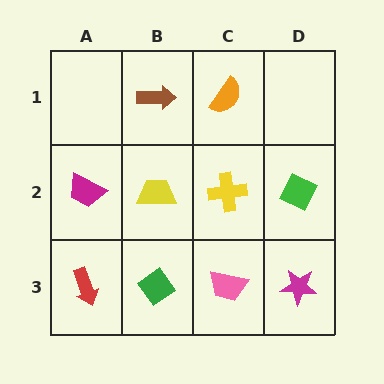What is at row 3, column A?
A red arrow.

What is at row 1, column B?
A brown arrow.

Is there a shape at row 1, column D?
No, that cell is empty.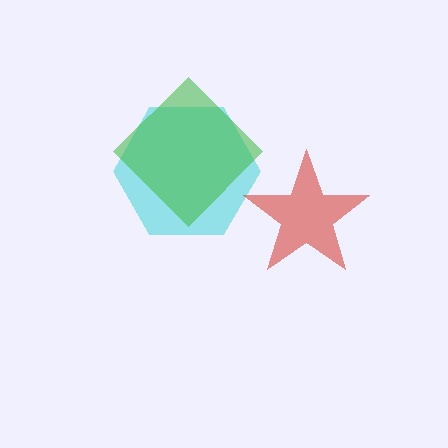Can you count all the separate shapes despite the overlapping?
Yes, there are 3 separate shapes.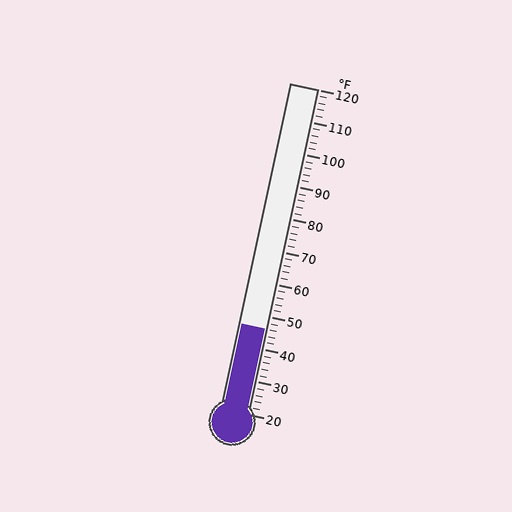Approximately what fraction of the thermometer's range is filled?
The thermometer is filled to approximately 25% of its range.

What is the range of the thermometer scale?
The thermometer scale ranges from 20°F to 120°F.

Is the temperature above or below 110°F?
The temperature is below 110°F.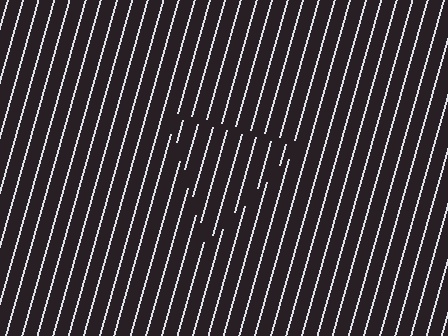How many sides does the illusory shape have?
3 sides — the line-ends trace a triangle.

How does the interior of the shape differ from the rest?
The interior of the shape contains the same grating, shifted by half a period — the contour is defined by the phase discontinuity where line-ends from the inner and outer gratings abut.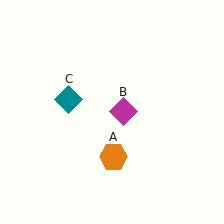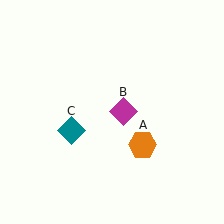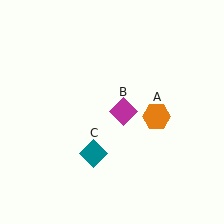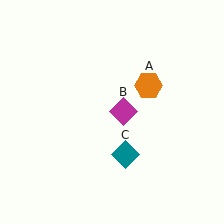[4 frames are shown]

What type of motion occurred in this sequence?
The orange hexagon (object A), teal diamond (object C) rotated counterclockwise around the center of the scene.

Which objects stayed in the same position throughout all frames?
Magenta diamond (object B) remained stationary.